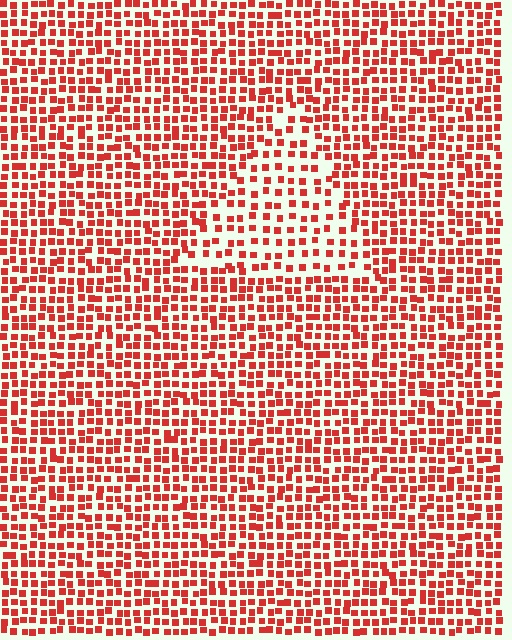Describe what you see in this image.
The image contains small red elements arranged at two different densities. A triangle-shaped region is visible where the elements are less densely packed than the surrounding area.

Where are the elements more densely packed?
The elements are more densely packed outside the triangle boundary.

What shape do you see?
I see a triangle.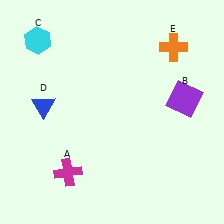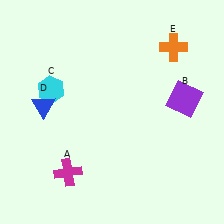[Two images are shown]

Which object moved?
The cyan hexagon (C) moved down.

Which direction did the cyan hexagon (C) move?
The cyan hexagon (C) moved down.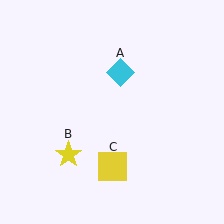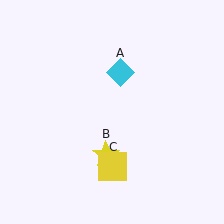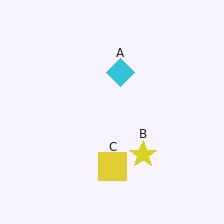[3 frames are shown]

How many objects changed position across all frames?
1 object changed position: yellow star (object B).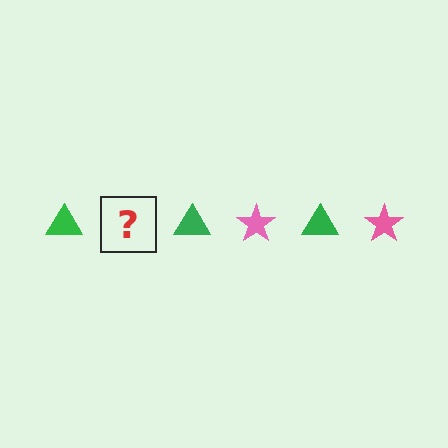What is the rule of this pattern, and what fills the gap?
The rule is that the pattern alternates between green triangle and pink star. The gap should be filled with a pink star.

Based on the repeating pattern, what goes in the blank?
The blank should be a pink star.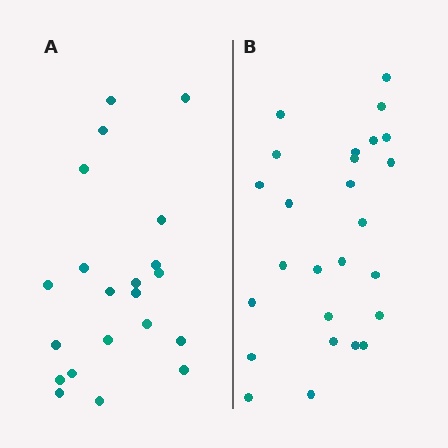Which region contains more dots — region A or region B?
Region B (the right region) has more dots.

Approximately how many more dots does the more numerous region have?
Region B has about 5 more dots than region A.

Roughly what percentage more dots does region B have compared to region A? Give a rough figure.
About 25% more.